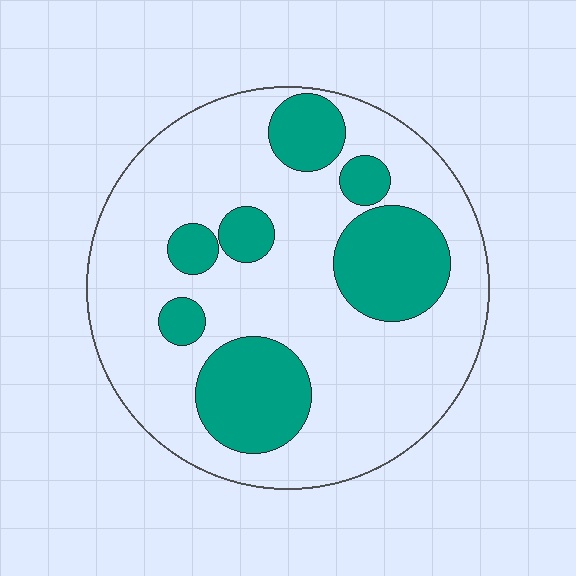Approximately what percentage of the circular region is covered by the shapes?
Approximately 25%.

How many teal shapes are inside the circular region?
7.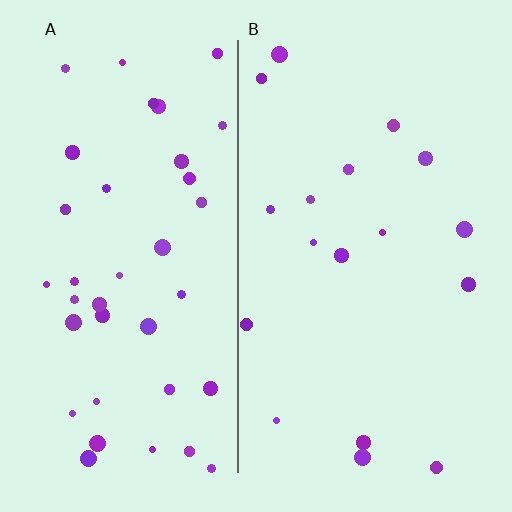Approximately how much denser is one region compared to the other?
Approximately 2.2× — region A over region B.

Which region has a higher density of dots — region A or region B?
A (the left).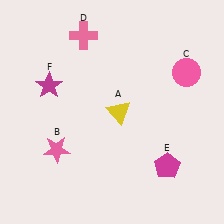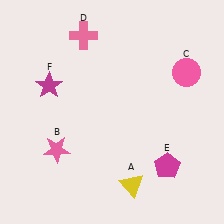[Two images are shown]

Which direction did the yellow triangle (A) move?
The yellow triangle (A) moved down.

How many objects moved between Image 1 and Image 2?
1 object moved between the two images.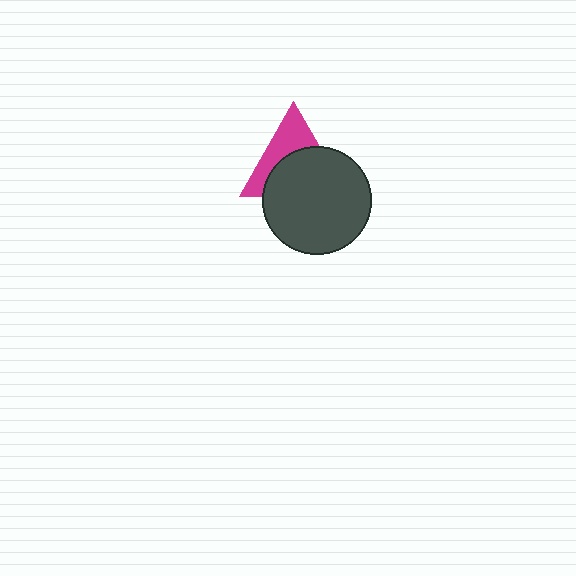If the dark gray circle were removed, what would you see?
You would see the complete magenta triangle.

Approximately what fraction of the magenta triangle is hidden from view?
Roughly 58% of the magenta triangle is hidden behind the dark gray circle.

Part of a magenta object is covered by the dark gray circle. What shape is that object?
It is a triangle.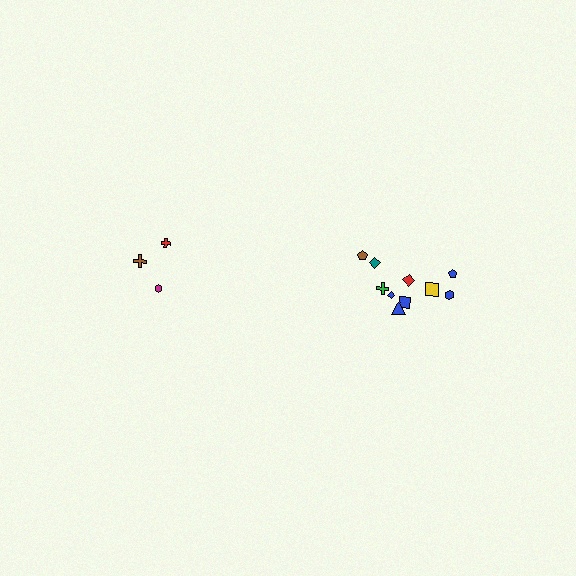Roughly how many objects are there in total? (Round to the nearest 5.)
Roughly 15 objects in total.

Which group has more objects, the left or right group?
The right group.